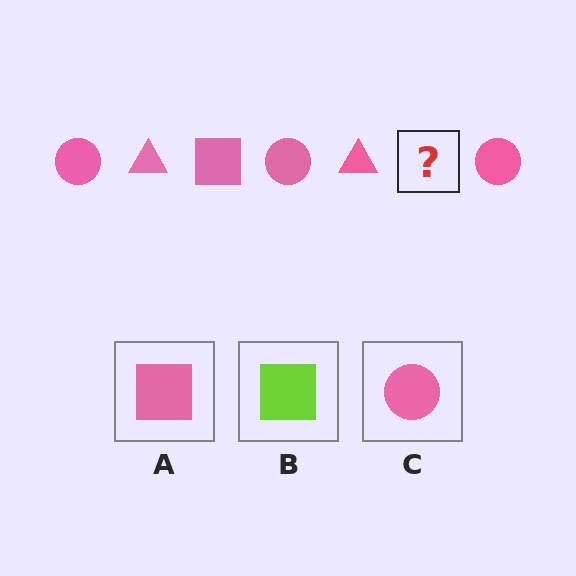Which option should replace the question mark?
Option A.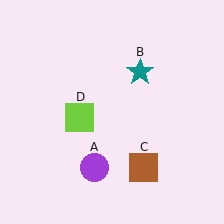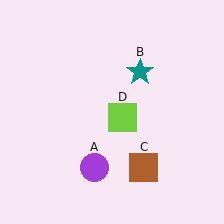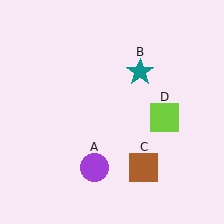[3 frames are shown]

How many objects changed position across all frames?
1 object changed position: lime square (object D).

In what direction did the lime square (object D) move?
The lime square (object D) moved right.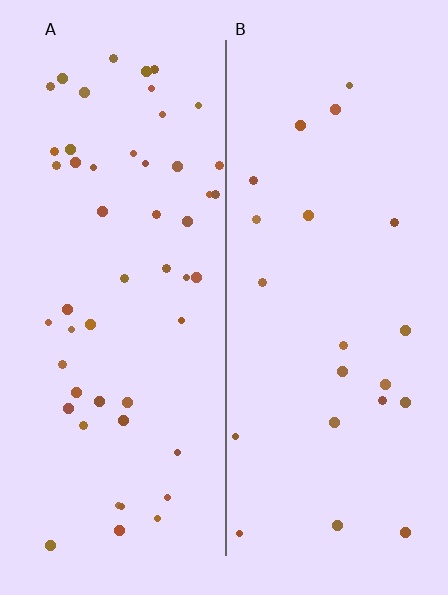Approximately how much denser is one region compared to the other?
Approximately 2.4× — region A over region B.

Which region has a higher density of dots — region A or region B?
A (the left).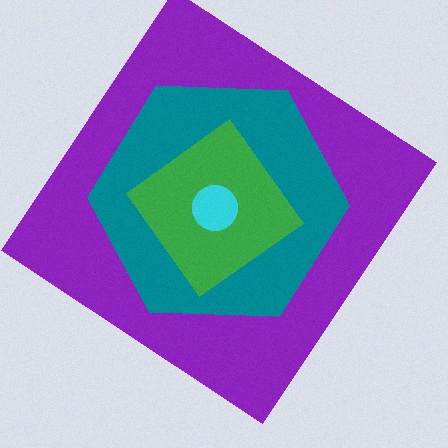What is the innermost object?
The cyan circle.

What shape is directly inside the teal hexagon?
The green diamond.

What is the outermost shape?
The purple diamond.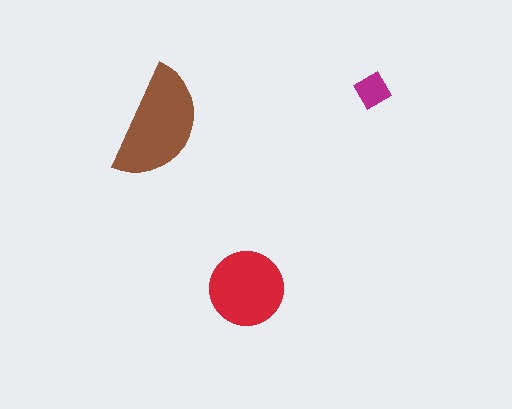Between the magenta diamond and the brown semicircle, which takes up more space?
The brown semicircle.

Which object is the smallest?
The magenta diamond.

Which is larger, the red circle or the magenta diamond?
The red circle.